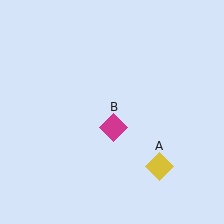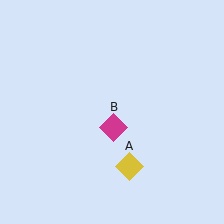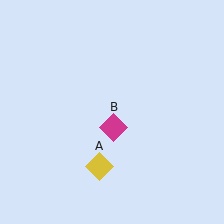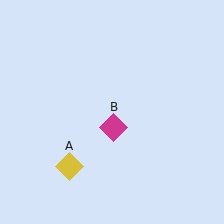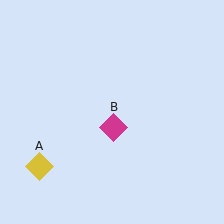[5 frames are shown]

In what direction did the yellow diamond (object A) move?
The yellow diamond (object A) moved left.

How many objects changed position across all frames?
1 object changed position: yellow diamond (object A).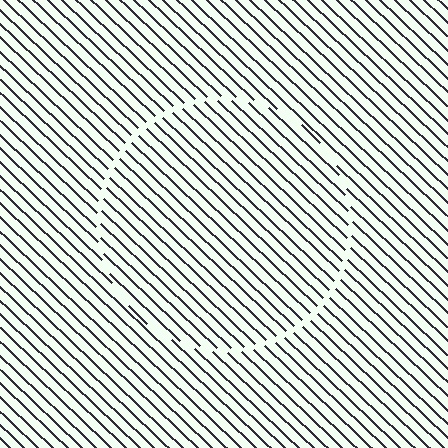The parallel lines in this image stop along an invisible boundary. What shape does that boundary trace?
An illusory circle. The interior of the shape contains the same grating, shifted by half a period — the contour is defined by the phase discontinuity where line-ends from the inner and outer gratings abut.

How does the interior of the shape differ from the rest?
The interior of the shape contains the same grating, shifted by half a period — the contour is defined by the phase discontinuity where line-ends from the inner and outer gratings abut.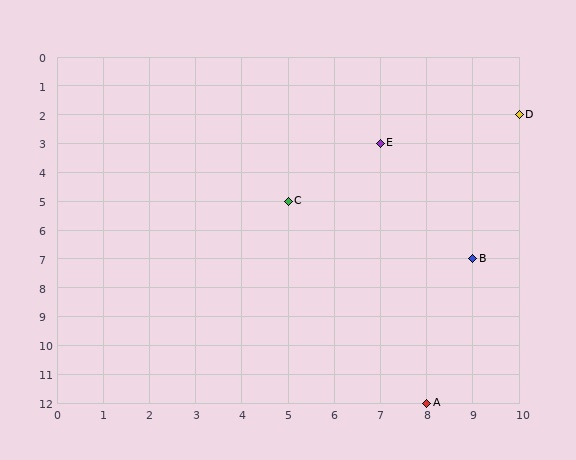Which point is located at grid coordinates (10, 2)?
Point D is at (10, 2).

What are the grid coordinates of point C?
Point C is at grid coordinates (5, 5).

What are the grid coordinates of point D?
Point D is at grid coordinates (10, 2).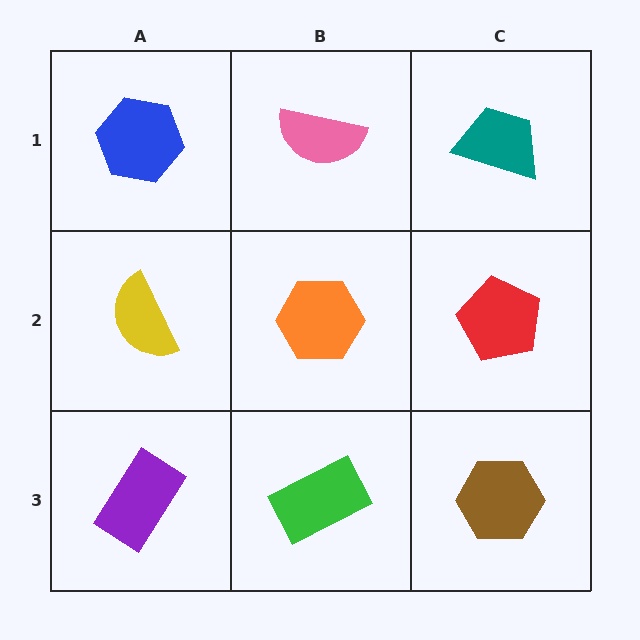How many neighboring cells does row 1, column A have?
2.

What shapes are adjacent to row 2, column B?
A pink semicircle (row 1, column B), a green rectangle (row 3, column B), a yellow semicircle (row 2, column A), a red pentagon (row 2, column C).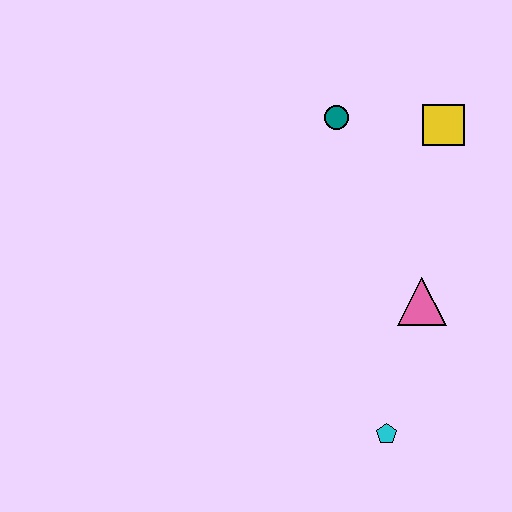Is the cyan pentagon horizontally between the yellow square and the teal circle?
Yes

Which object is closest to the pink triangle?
The cyan pentagon is closest to the pink triangle.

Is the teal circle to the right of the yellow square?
No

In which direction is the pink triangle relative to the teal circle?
The pink triangle is below the teal circle.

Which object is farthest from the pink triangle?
The teal circle is farthest from the pink triangle.